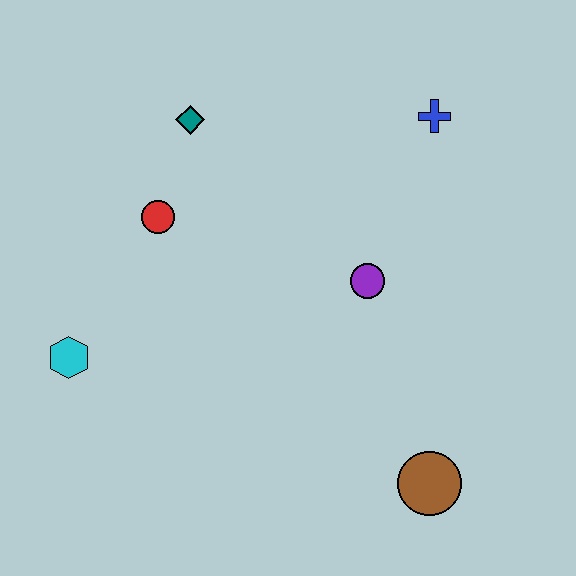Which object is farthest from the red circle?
The brown circle is farthest from the red circle.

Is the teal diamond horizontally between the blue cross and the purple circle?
No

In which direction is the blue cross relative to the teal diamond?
The blue cross is to the right of the teal diamond.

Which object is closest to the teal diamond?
The red circle is closest to the teal diamond.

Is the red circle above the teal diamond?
No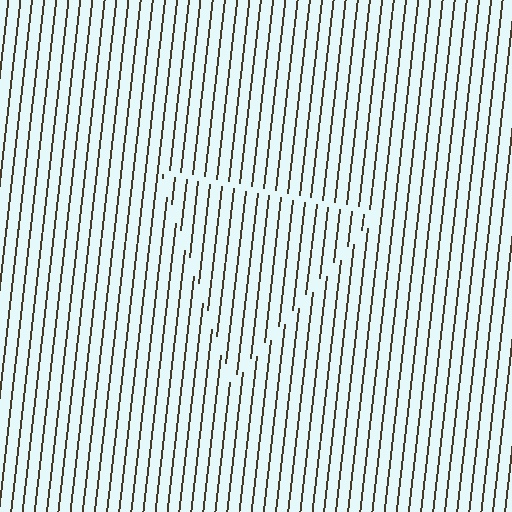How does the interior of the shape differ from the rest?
The interior of the shape contains the same grating, shifted by half a period — the contour is defined by the phase discontinuity where line-ends from the inner and outer gratings abut.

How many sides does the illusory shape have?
3 sides — the line-ends trace a triangle.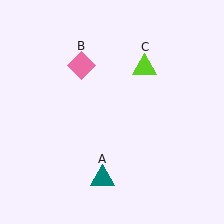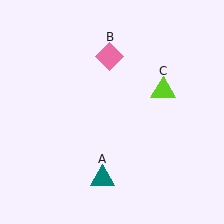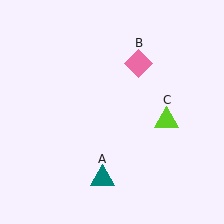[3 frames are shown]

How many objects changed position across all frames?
2 objects changed position: pink diamond (object B), lime triangle (object C).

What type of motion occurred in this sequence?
The pink diamond (object B), lime triangle (object C) rotated clockwise around the center of the scene.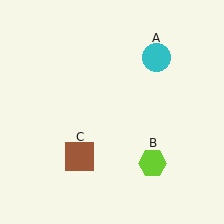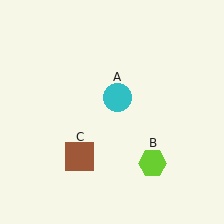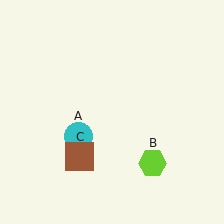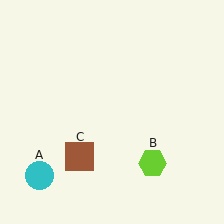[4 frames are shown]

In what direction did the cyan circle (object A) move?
The cyan circle (object A) moved down and to the left.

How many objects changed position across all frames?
1 object changed position: cyan circle (object A).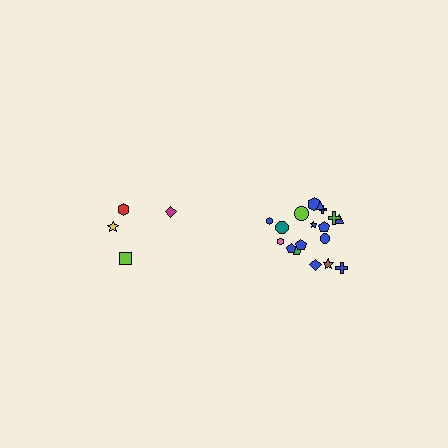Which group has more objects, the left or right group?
The right group.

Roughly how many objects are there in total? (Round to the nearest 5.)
Roughly 20 objects in total.